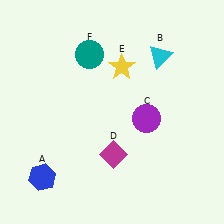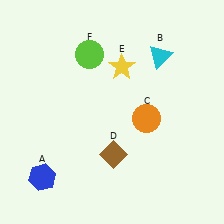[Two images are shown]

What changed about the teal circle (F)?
In Image 1, F is teal. In Image 2, it changed to lime.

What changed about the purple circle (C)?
In Image 1, C is purple. In Image 2, it changed to orange.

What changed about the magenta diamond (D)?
In Image 1, D is magenta. In Image 2, it changed to brown.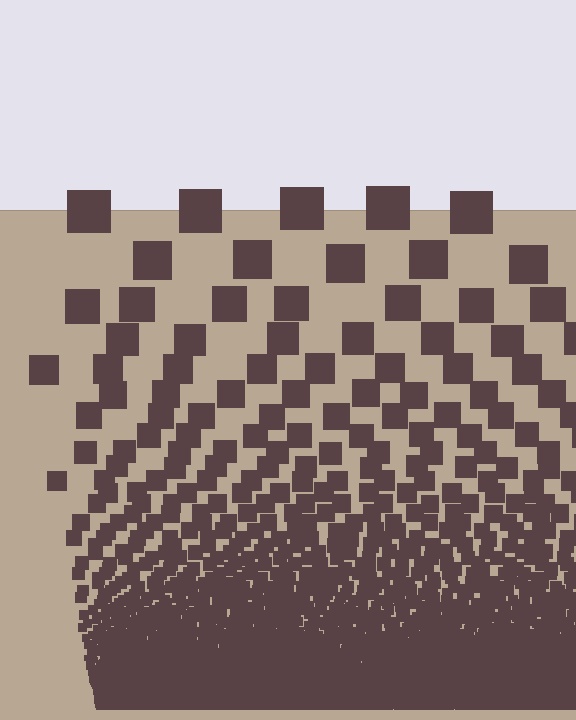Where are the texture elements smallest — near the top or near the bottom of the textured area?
Near the bottom.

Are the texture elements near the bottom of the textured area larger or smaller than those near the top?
Smaller. The gradient is inverted — elements near the bottom are smaller and denser.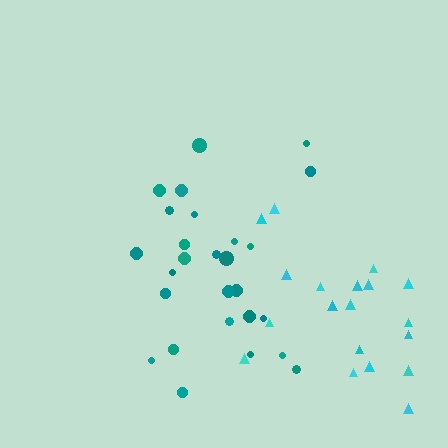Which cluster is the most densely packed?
Teal.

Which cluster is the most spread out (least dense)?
Cyan.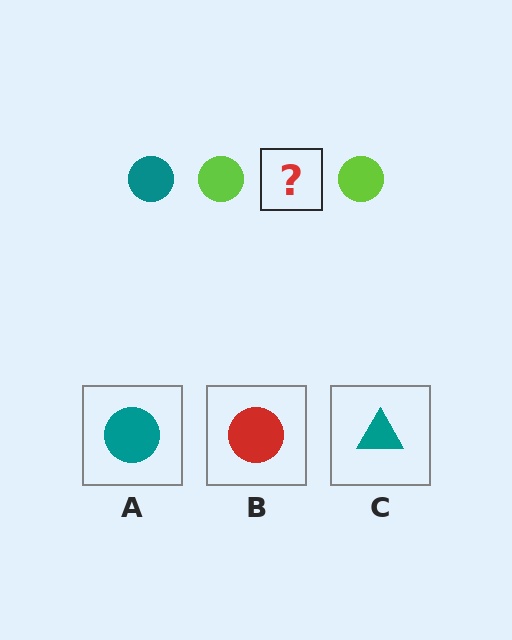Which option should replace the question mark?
Option A.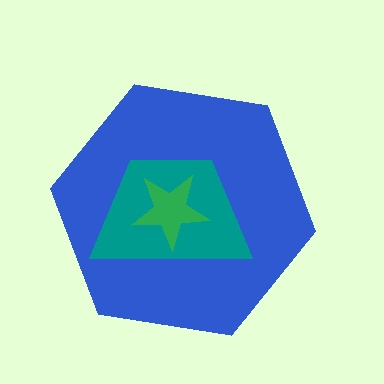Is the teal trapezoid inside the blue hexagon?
Yes.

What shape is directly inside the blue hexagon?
The teal trapezoid.